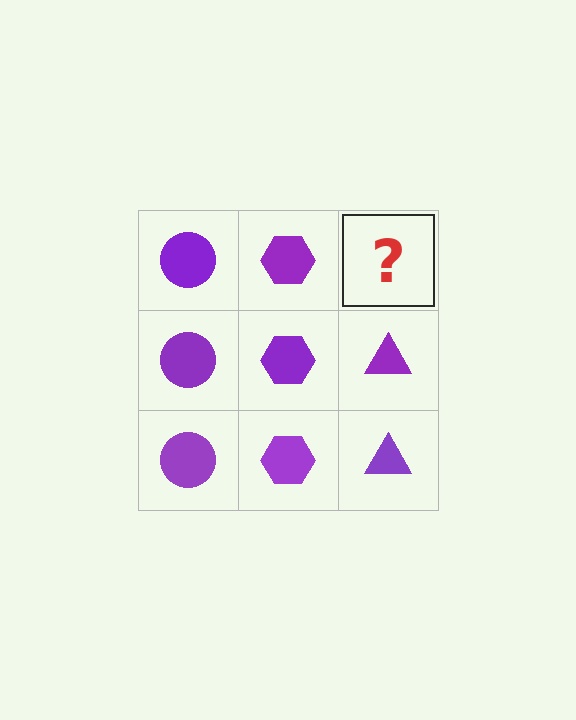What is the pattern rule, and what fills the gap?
The rule is that each column has a consistent shape. The gap should be filled with a purple triangle.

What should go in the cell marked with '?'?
The missing cell should contain a purple triangle.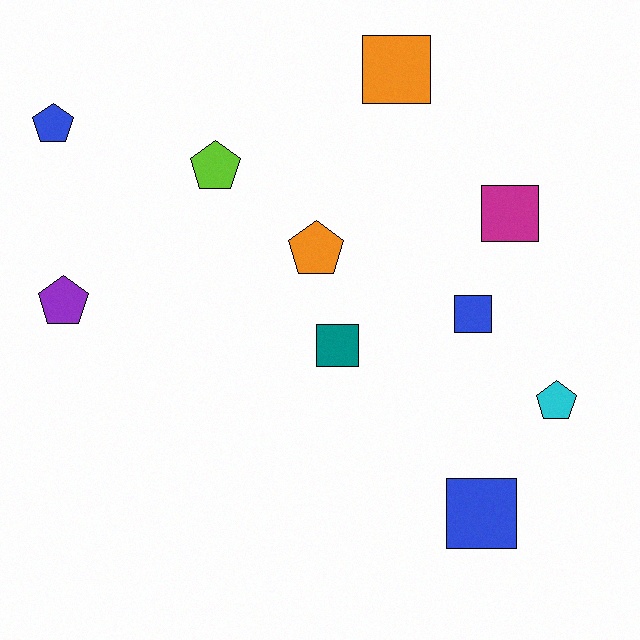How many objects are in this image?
There are 10 objects.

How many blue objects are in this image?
There are 3 blue objects.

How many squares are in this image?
There are 5 squares.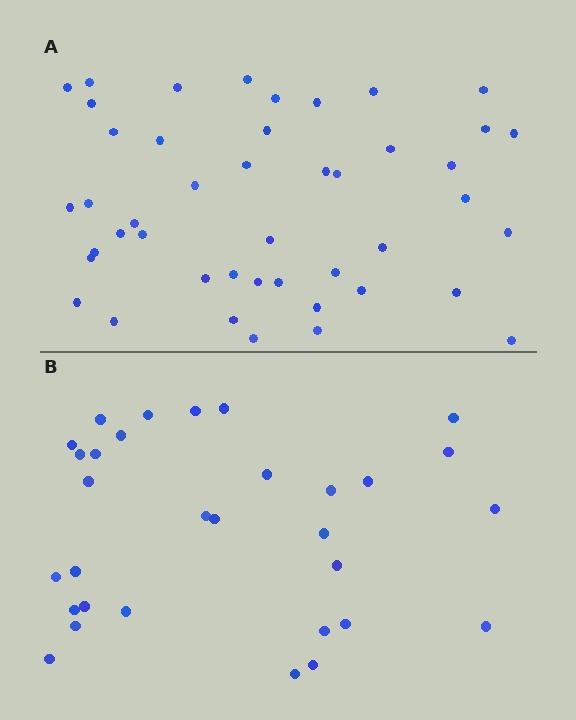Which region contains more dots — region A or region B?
Region A (the top region) has more dots.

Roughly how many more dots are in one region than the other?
Region A has approximately 15 more dots than region B.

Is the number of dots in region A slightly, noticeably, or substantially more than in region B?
Region A has substantially more. The ratio is roughly 1.5 to 1.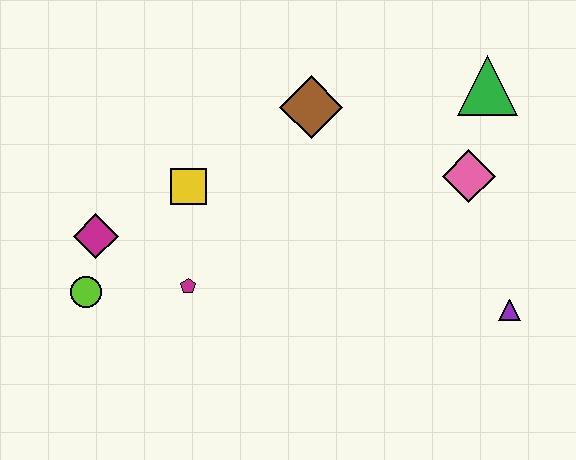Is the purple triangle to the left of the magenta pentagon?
No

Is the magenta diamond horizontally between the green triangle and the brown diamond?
No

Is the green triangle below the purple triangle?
No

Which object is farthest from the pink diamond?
The lime circle is farthest from the pink diamond.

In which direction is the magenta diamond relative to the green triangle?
The magenta diamond is to the left of the green triangle.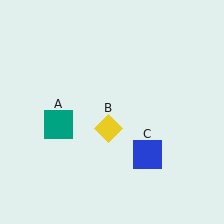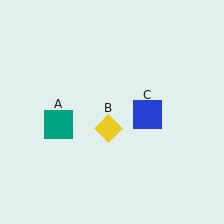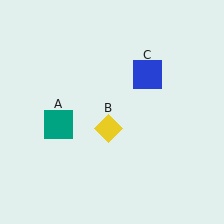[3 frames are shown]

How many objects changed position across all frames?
1 object changed position: blue square (object C).